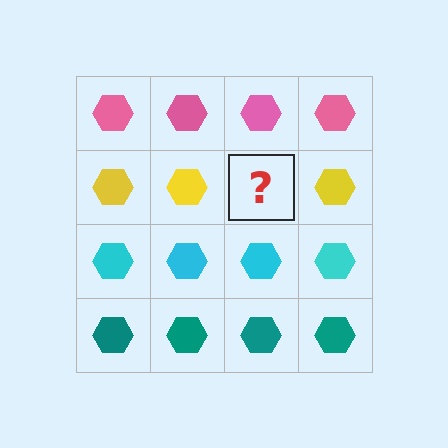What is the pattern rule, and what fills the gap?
The rule is that each row has a consistent color. The gap should be filled with a yellow hexagon.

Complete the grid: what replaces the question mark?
The question mark should be replaced with a yellow hexagon.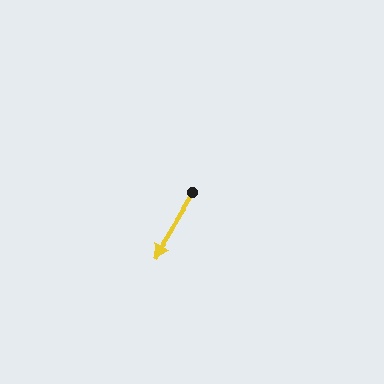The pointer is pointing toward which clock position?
Roughly 7 o'clock.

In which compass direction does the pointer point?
Southwest.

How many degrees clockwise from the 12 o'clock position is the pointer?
Approximately 211 degrees.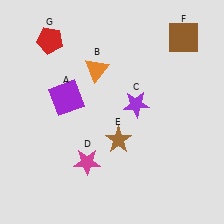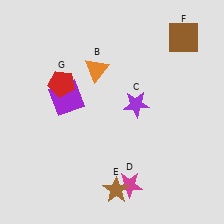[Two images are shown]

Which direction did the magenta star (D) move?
The magenta star (D) moved right.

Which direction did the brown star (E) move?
The brown star (E) moved down.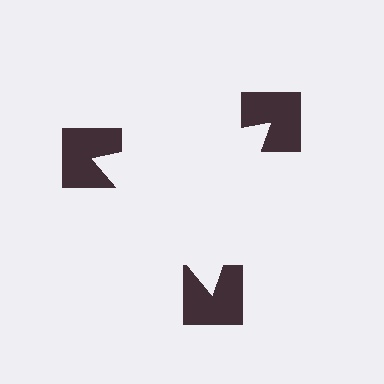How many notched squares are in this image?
There are 3 — one at each vertex of the illusory triangle.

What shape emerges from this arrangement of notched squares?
An illusory triangle — its edges are inferred from the aligned wedge cuts in the notched squares, not physically drawn.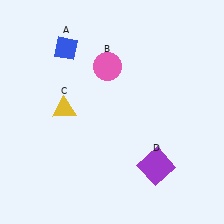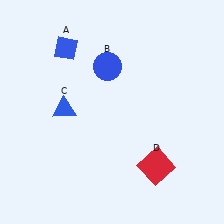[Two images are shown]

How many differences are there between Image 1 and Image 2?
There are 3 differences between the two images.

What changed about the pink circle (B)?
In Image 1, B is pink. In Image 2, it changed to blue.